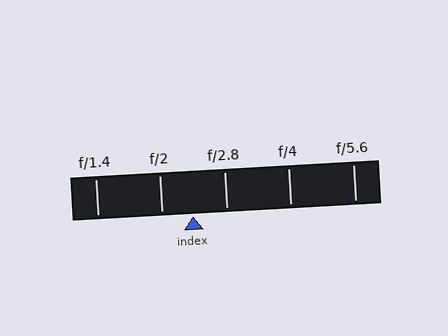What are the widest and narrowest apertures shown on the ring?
The widest aperture shown is f/1.4 and the narrowest is f/5.6.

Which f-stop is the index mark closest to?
The index mark is closest to f/2.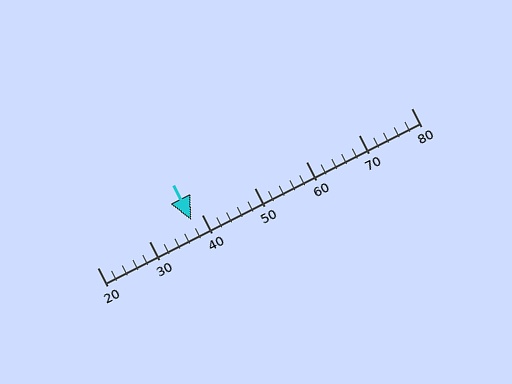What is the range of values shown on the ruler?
The ruler shows values from 20 to 80.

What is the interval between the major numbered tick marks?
The major tick marks are spaced 10 units apart.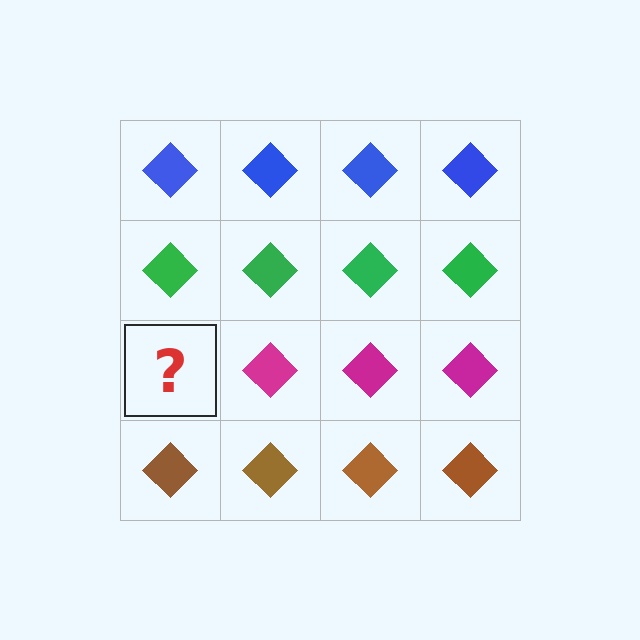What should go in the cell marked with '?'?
The missing cell should contain a magenta diamond.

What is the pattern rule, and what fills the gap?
The rule is that each row has a consistent color. The gap should be filled with a magenta diamond.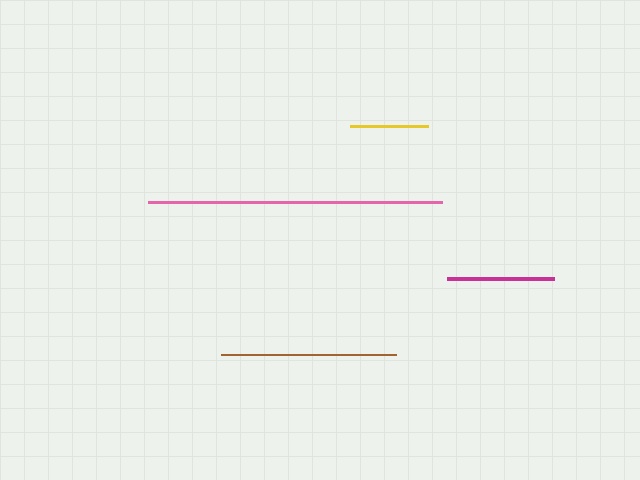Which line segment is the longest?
The pink line is the longest at approximately 294 pixels.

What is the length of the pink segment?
The pink segment is approximately 294 pixels long.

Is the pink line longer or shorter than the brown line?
The pink line is longer than the brown line.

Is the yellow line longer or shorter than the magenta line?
The magenta line is longer than the yellow line.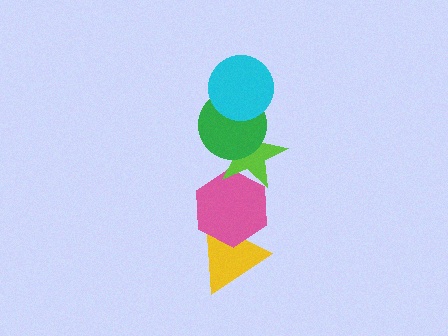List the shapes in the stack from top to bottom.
From top to bottom: the cyan circle, the green circle, the lime star, the pink hexagon, the yellow triangle.